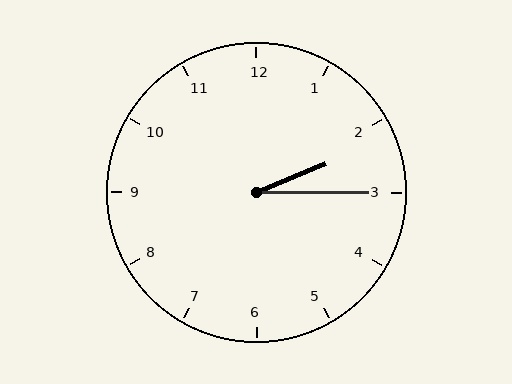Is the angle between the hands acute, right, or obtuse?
It is acute.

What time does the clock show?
2:15.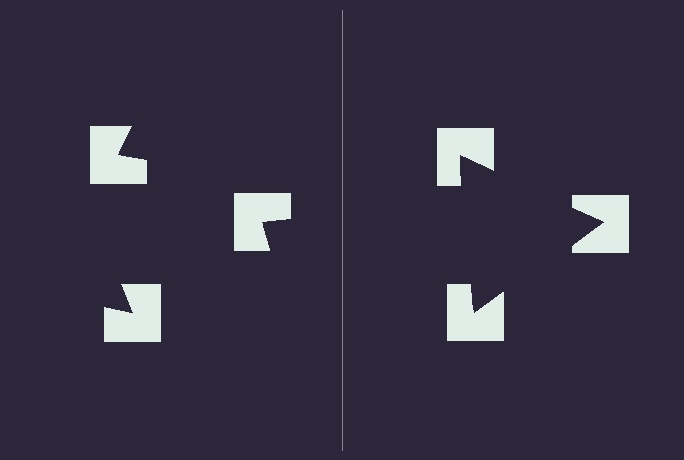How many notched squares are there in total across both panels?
6 — 3 on each side.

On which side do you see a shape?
An illusory triangle appears on the right side. On the left side the wedge cuts are rotated, so no coherent shape forms.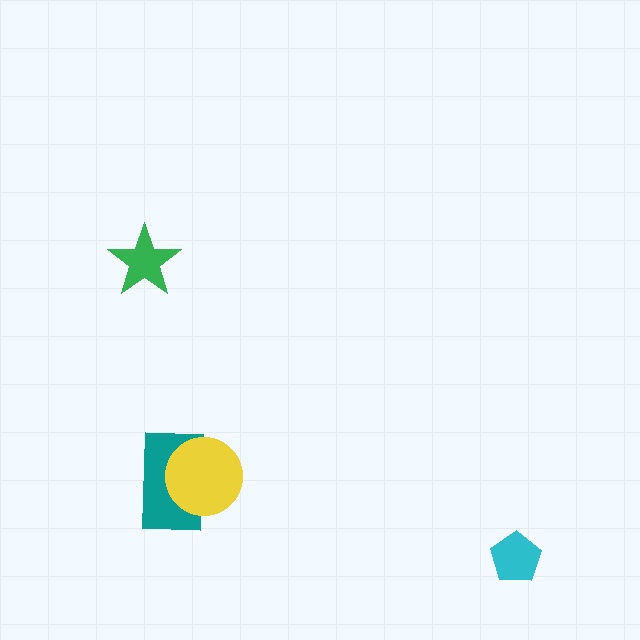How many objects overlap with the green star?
0 objects overlap with the green star.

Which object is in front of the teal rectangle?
The yellow circle is in front of the teal rectangle.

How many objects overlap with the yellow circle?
1 object overlaps with the yellow circle.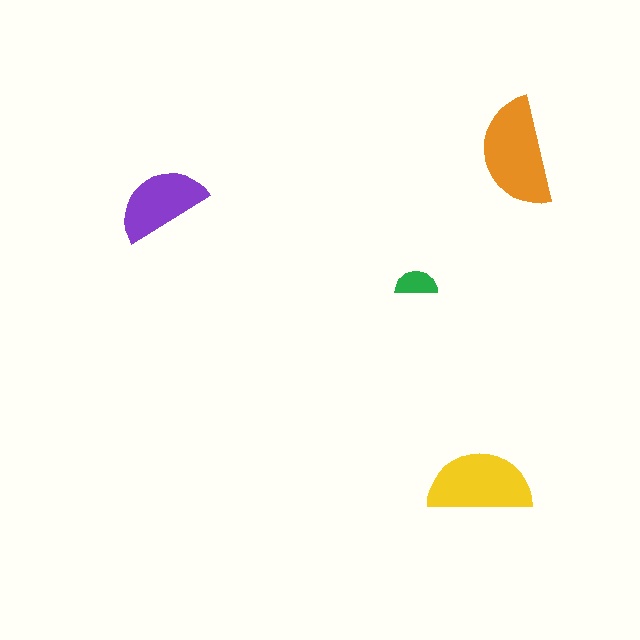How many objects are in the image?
There are 4 objects in the image.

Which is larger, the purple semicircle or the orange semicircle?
The orange one.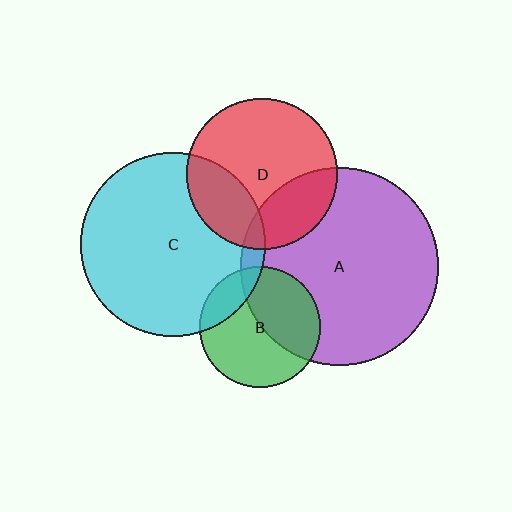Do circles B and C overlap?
Yes.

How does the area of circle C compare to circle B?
Approximately 2.3 times.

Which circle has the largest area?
Circle A (purple).